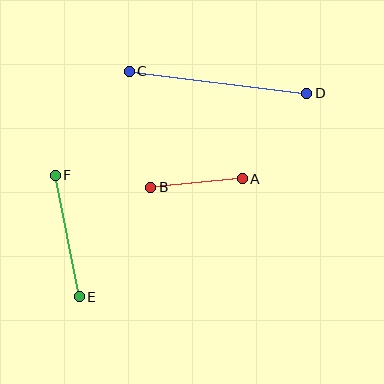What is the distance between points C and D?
The distance is approximately 179 pixels.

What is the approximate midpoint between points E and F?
The midpoint is at approximately (67, 236) pixels.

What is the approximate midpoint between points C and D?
The midpoint is at approximately (218, 82) pixels.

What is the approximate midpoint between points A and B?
The midpoint is at approximately (196, 183) pixels.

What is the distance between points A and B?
The distance is approximately 92 pixels.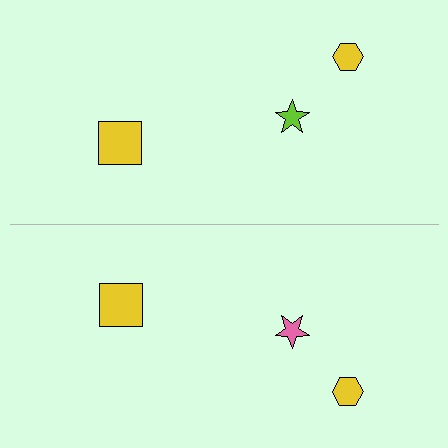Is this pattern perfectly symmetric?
No, the pattern is not perfectly symmetric. The pink star on the bottom side breaks the symmetry — its mirror counterpart is lime.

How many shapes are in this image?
There are 6 shapes in this image.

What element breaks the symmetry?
The pink star on the bottom side breaks the symmetry — its mirror counterpart is lime.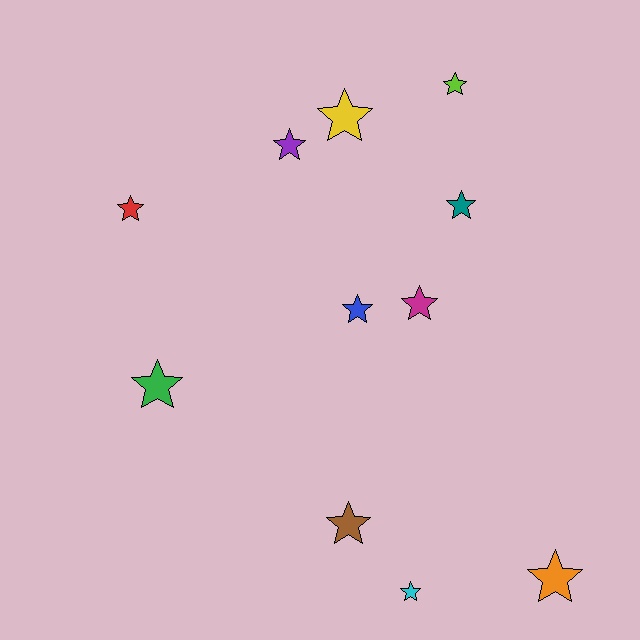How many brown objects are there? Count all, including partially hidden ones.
There is 1 brown object.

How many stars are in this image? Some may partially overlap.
There are 11 stars.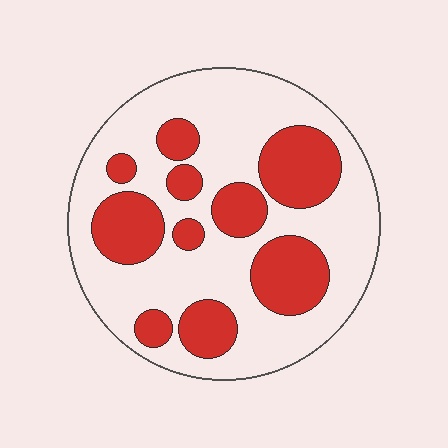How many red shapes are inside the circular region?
10.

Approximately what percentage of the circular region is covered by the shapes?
Approximately 35%.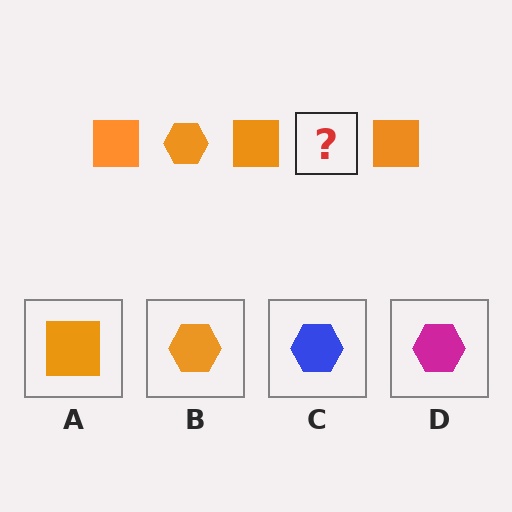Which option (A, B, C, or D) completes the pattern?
B.